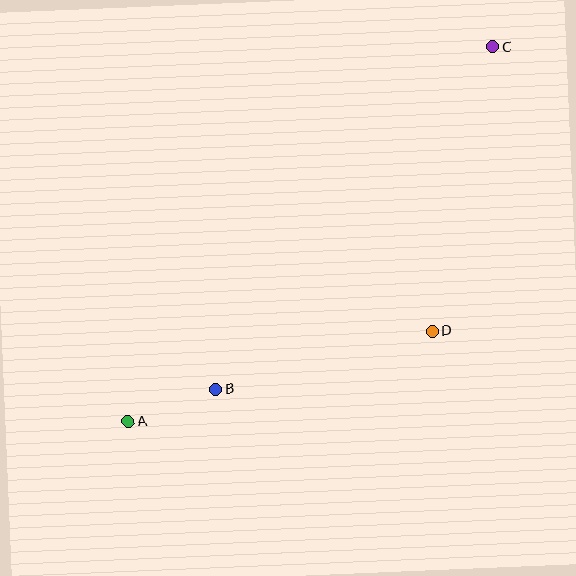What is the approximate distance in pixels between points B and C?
The distance between B and C is approximately 440 pixels.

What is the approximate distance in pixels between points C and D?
The distance between C and D is approximately 290 pixels.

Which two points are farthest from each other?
Points A and C are farthest from each other.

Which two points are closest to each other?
Points A and B are closest to each other.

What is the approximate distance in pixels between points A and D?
The distance between A and D is approximately 317 pixels.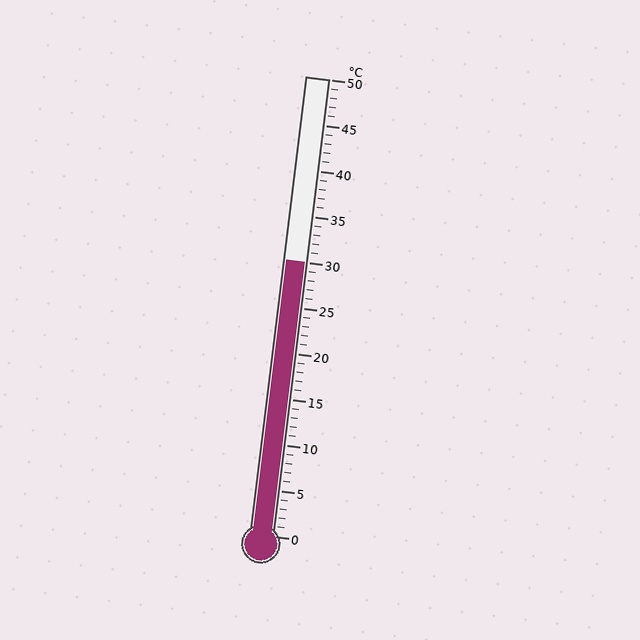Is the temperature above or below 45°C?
The temperature is below 45°C.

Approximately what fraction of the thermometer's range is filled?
The thermometer is filled to approximately 60% of its range.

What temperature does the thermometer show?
The thermometer shows approximately 30°C.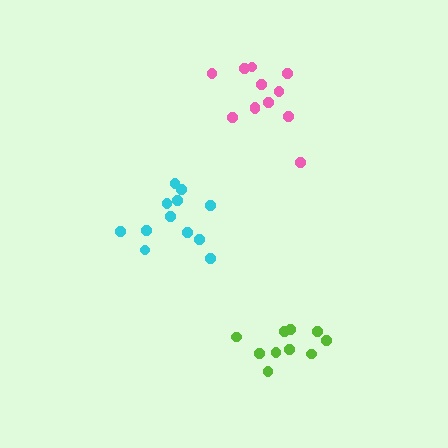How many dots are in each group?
Group 1: 12 dots, Group 2: 12 dots, Group 3: 10 dots (34 total).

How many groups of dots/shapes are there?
There are 3 groups.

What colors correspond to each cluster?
The clusters are colored: cyan, pink, lime.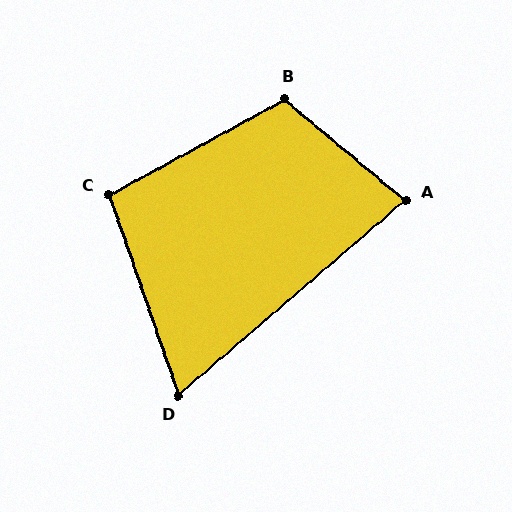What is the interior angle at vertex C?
Approximately 99 degrees (obtuse).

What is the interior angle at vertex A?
Approximately 81 degrees (acute).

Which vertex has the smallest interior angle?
D, at approximately 69 degrees.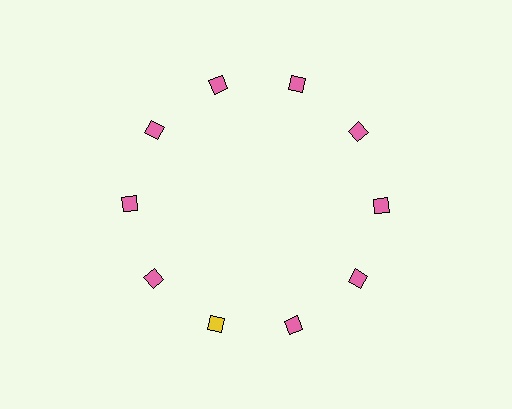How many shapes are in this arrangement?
There are 10 shapes arranged in a ring pattern.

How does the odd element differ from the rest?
It has a different color: yellow instead of pink.